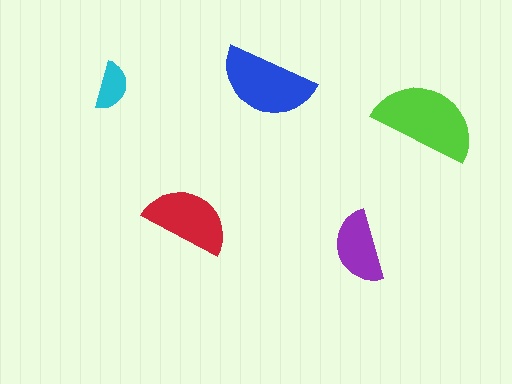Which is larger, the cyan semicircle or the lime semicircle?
The lime one.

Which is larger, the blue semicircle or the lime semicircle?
The lime one.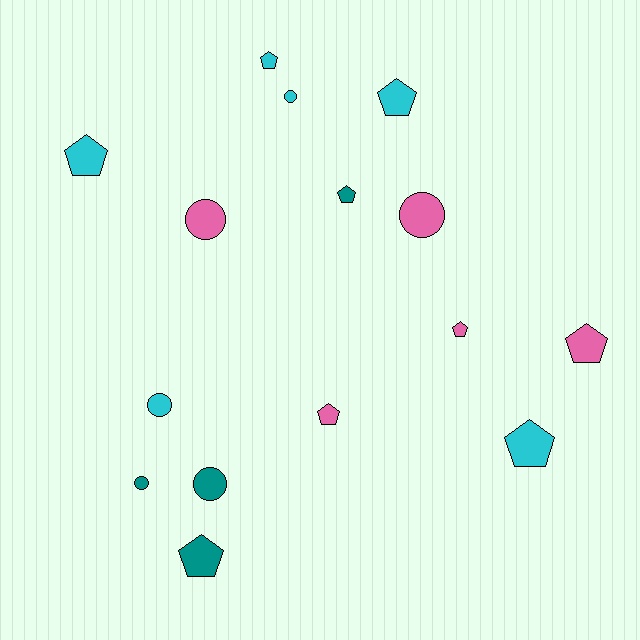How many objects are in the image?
There are 15 objects.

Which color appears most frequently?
Cyan, with 6 objects.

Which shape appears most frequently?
Pentagon, with 9 objects.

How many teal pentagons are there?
There are 2 teal pentagons.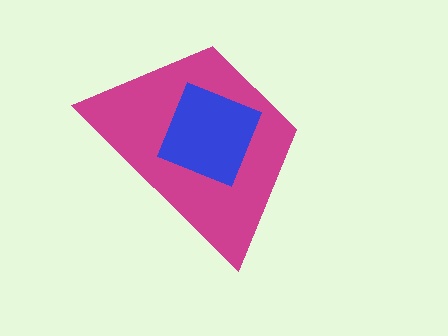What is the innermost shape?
The blue square.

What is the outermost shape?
The magenta trapezoid.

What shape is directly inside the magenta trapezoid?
The blue square.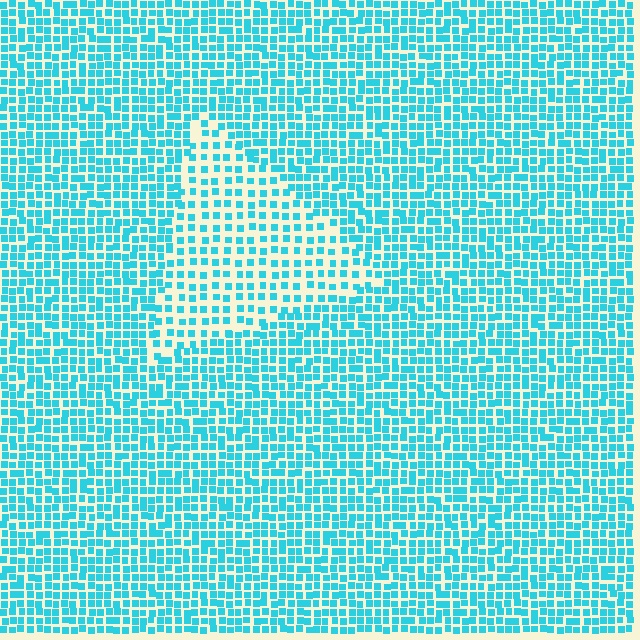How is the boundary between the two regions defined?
The boundary is defined by a change in element density (approximately 1.8x ratio). All elements are the same color, size, and shape.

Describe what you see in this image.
The image contains small cyan elements arranged at two different densities. A triangle-shaped region is visible where the elements are less densely packed than the surrounding area.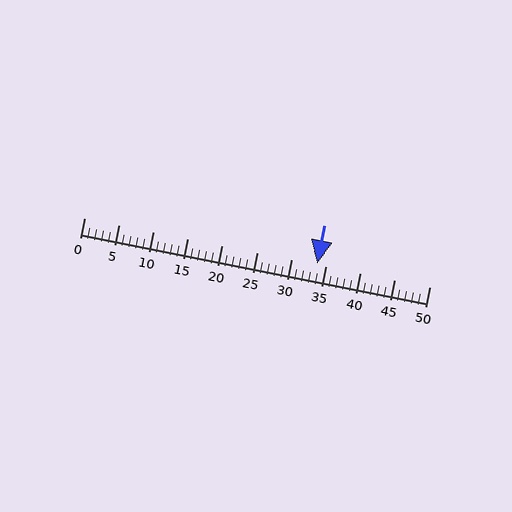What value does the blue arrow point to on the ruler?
The blue arrow points to approximately 34.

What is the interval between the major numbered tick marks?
The major tick marks are spaced 5 units apart.